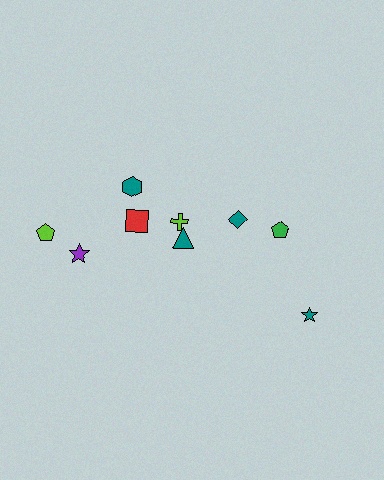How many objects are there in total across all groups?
There are 9 objects.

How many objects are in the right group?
There are 3 objects.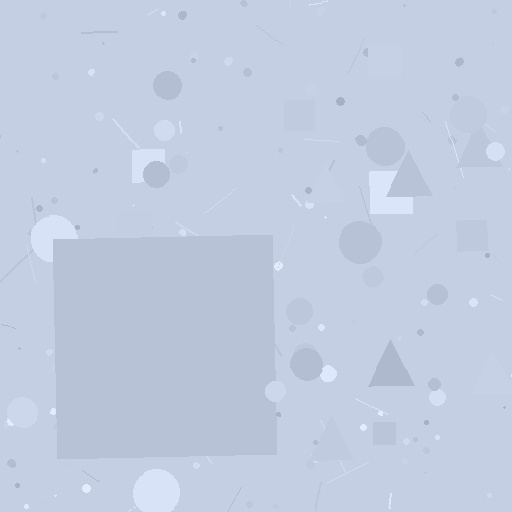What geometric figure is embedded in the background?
A square is embedded in the background.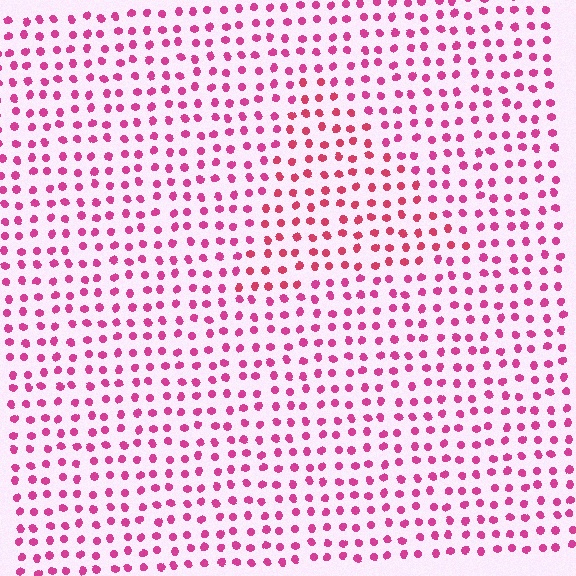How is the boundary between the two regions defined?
The boundary is defined purely by a slight shift in hue (about 20 degrees). Spacing, size, and orientation are identical on both sides.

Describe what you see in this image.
The image is filled with small magenta elements in a uniform arrangement. A triangle-shaped region is visible where the elements are tinted to a slightly different hue, forming a subtle color boundary.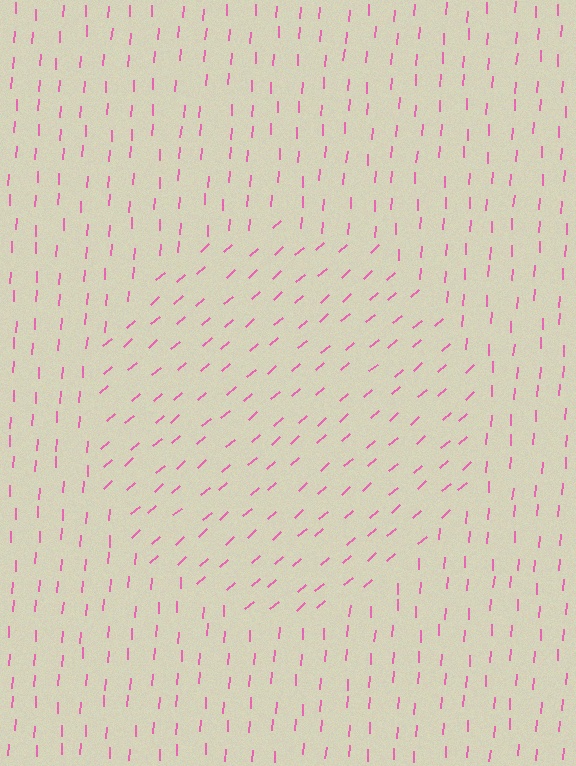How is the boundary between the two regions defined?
The boundary is defined purely by a change in line orientation (approximately 45 degrees difference). All lines are the same color and thickness.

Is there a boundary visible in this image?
Yes, there is a texture boundary formed by a change in line orientation.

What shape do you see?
I see a circle.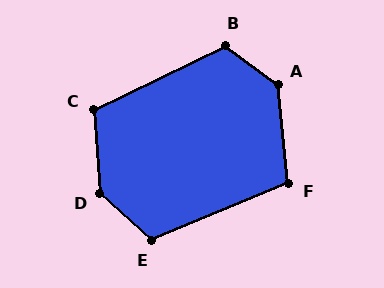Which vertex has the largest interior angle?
D, at approximately 137 degrees.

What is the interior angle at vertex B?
Approximately 117 degrees (obtuse).